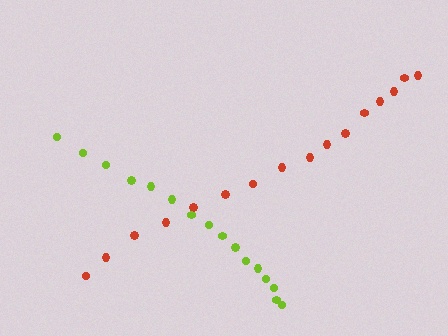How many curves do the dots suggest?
There are 2 distinct paths.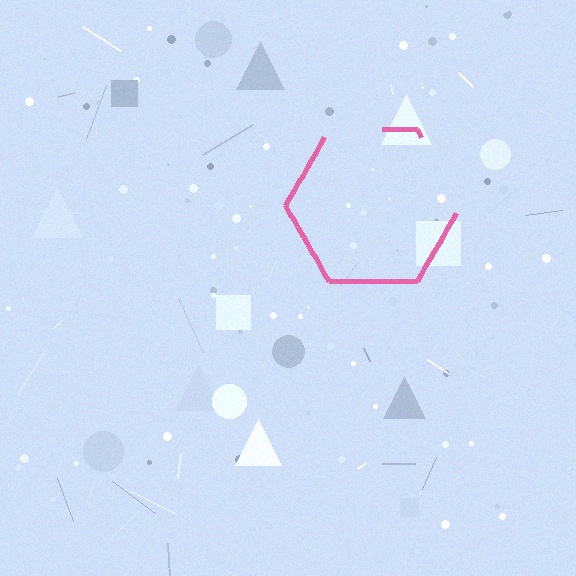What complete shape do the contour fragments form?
The contour fragments form a hexagon.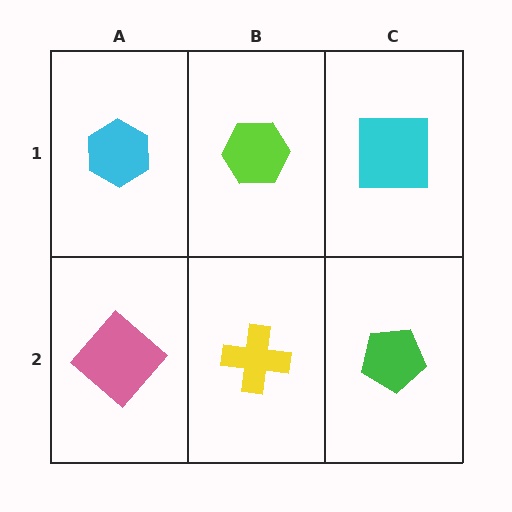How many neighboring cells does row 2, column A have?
2.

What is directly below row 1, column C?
A green pentagon.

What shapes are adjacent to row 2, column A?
A cyan hexagon (row 1, column A), a yellow cross (row 2, column B).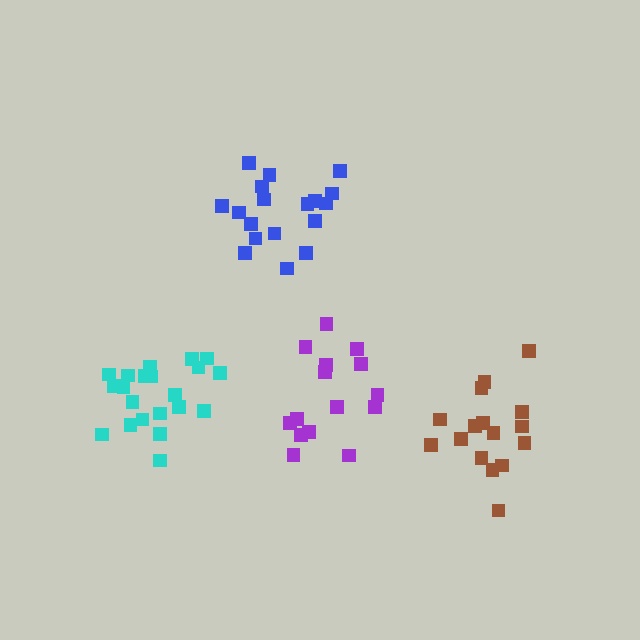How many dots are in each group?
Group 1: 16 dots, Group 2: 21 dots, Group 3: 18 dots, Group 4: 15 dots (70 total).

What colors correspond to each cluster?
The clusters are colored: brown, cyan, blue, purple.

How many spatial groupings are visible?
There are 4 spatial groupings.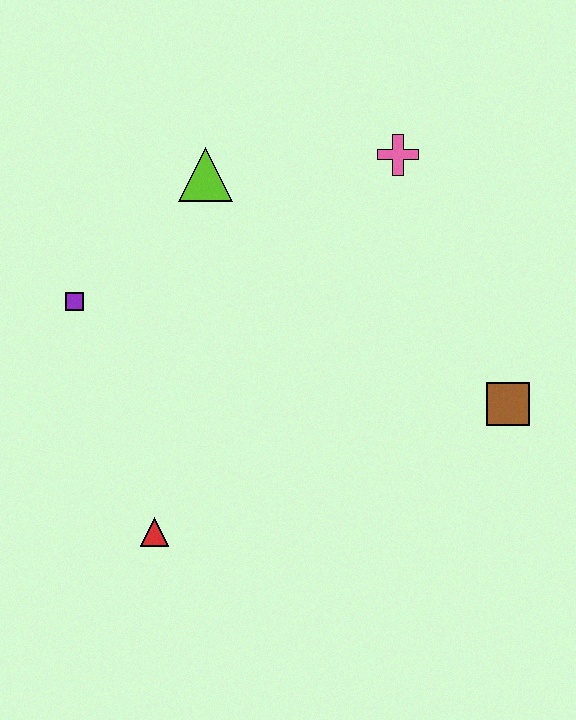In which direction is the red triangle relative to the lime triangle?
The red triangle is below the lime triangle.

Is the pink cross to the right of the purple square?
Yes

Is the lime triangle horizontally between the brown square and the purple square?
Yes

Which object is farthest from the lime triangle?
The brown square is farthest from the lime triangle.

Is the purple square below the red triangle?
No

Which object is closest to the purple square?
The lime triangle is closest to the purple square.